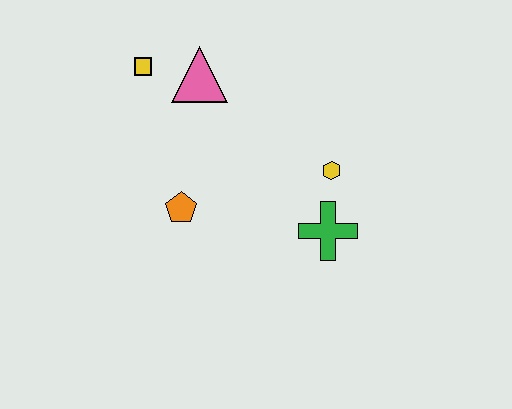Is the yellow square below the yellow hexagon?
No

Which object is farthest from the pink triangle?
The green cross is farthest from the pink triangle.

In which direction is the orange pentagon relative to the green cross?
The orange pentagon is to the left of the green cross.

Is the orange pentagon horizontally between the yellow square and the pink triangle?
Yes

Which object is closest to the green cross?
The yellow hexagon is closest to the green cross.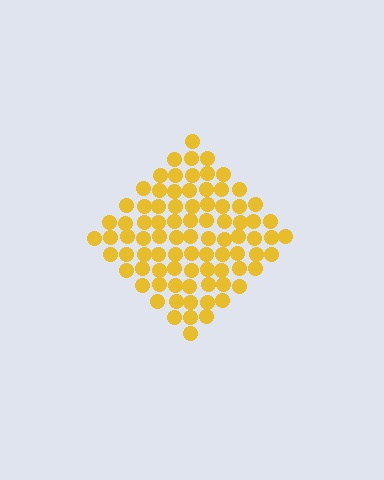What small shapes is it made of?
It is made of small circles.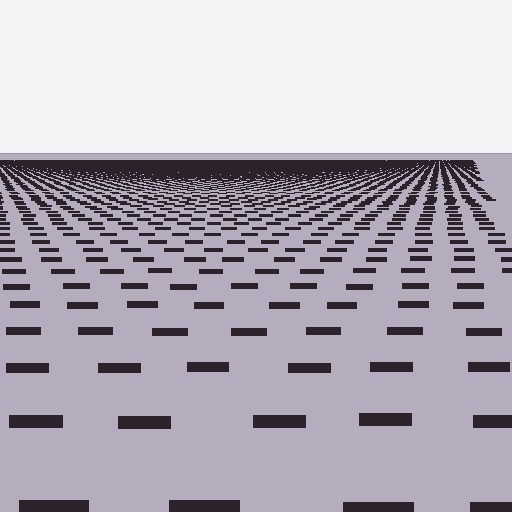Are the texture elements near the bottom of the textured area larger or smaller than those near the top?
Larger. Near the bottom, elements are closer to the viewer and appear at a bigger on-screen size.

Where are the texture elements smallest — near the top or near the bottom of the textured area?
Near the top.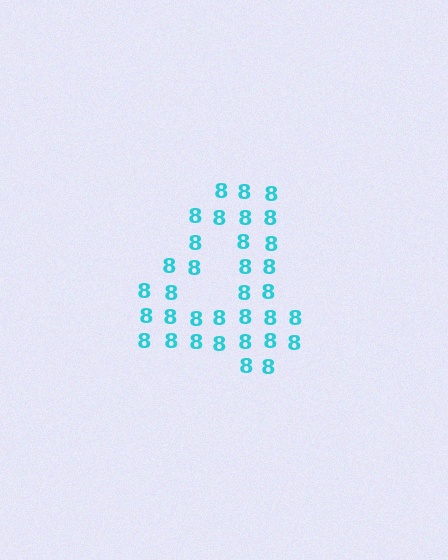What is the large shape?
The large shape is the digit 4.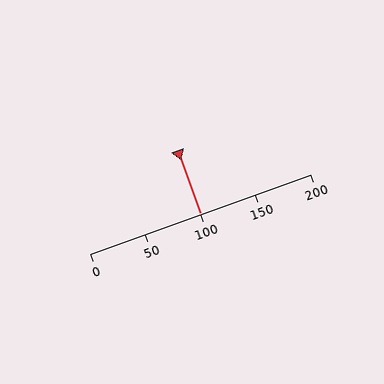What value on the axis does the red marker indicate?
The marker indicates approximately 100.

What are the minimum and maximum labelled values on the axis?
The axis runs from 0 to 200.